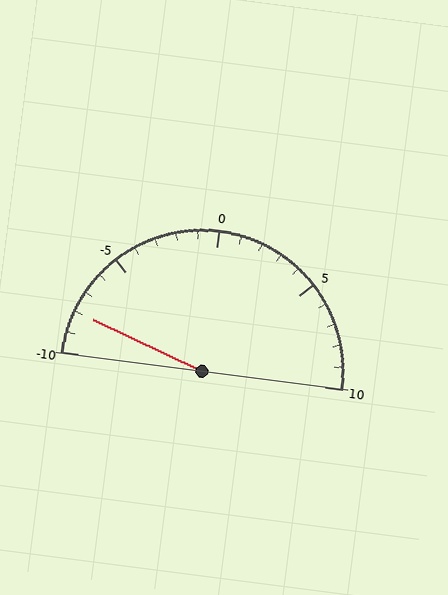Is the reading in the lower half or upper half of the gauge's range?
The reading is in the lower half of the range (-10 to 10).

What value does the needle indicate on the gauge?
The needle indicates approximately -8.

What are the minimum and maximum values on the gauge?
The gauge ranges from -10 to 10.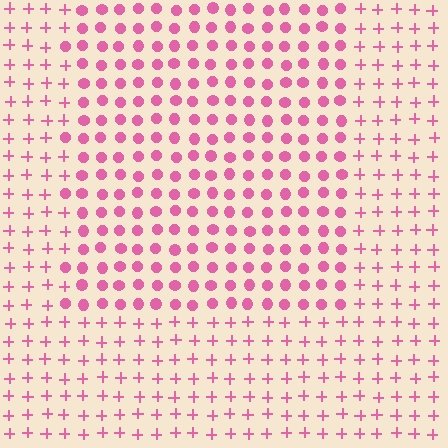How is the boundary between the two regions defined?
The boundary is defined by a change in element shape: circles inside vs. plus signs outside. All elements share the same color and spacing.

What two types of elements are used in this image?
The image uses circles inside the rectangle region and plus signs outside it.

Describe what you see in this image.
The image is filled with small pink elements arranged in a uniform grid. A rectangle-shaped region contains circles, while the surrounding area contains plus signs. The boundary is defined purely by the change in element shape.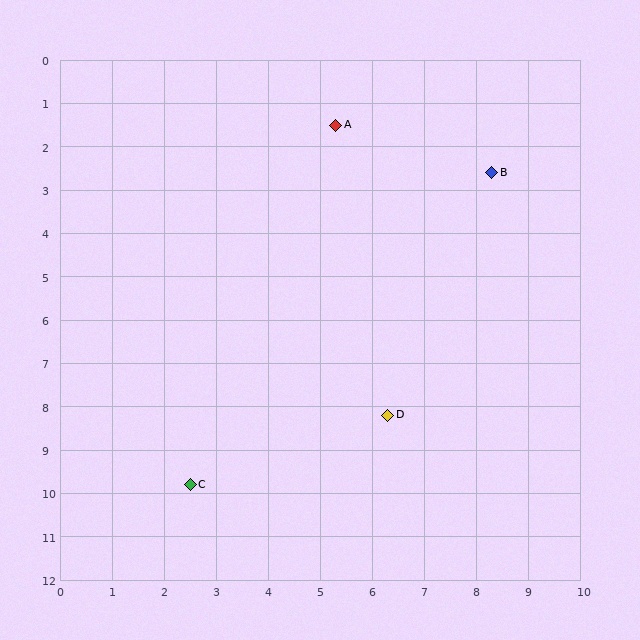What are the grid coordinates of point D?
Point D is at approximately (6.3, 8.2).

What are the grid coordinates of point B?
Point B is at approximately (8.3, 2.6).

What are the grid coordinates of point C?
Point C is at approximately (2.5, 9.8).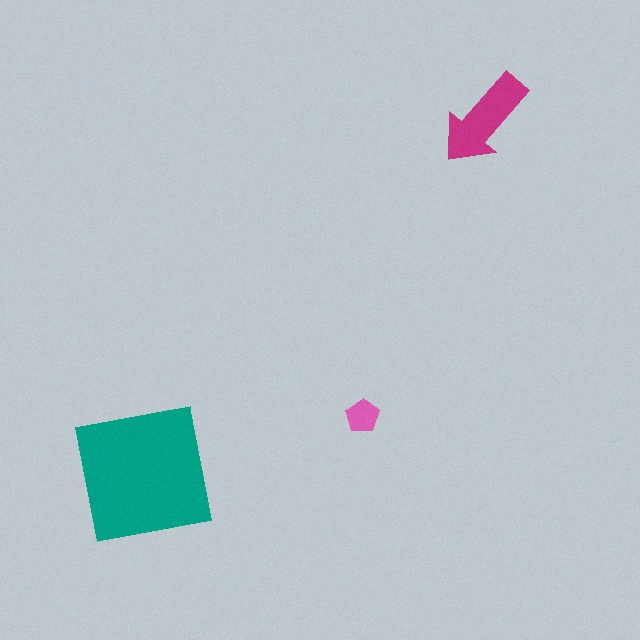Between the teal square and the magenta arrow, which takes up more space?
The teal square.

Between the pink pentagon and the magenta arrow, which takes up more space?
The magenta arrow.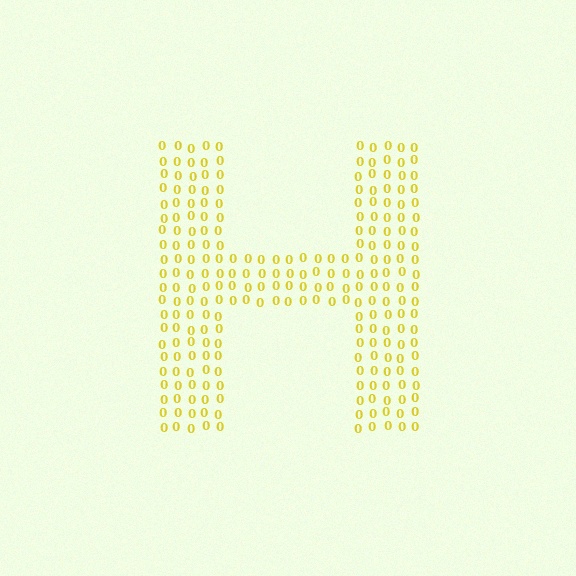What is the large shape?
The large shape is the letter H.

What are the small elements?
The small elements are digit 0's.